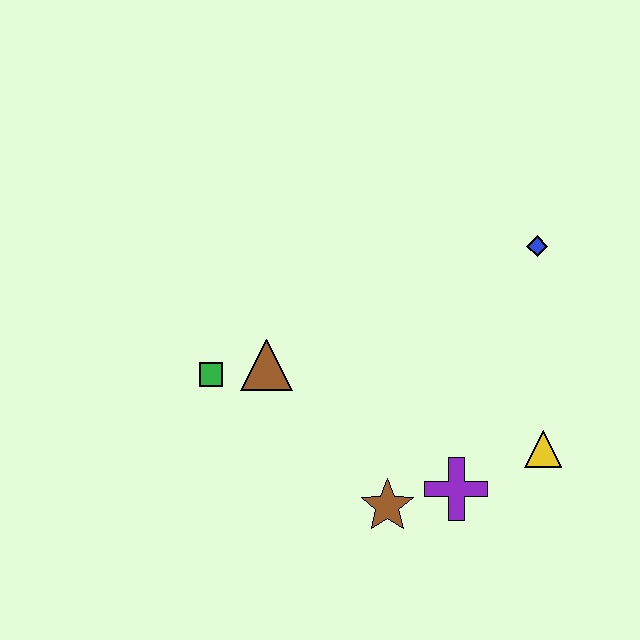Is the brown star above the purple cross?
No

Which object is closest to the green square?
The brown triangle is closest to the green square.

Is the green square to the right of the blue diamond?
No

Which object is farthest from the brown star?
The blue diamond is farthest from the brown star.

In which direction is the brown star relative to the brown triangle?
The brown star is below the brown triangle.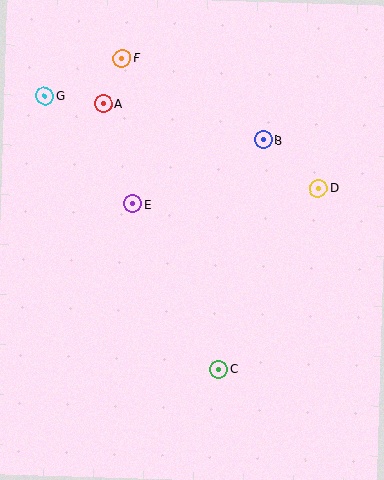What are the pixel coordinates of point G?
Point G is at (45, 96).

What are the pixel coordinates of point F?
Point F is at (122, 58).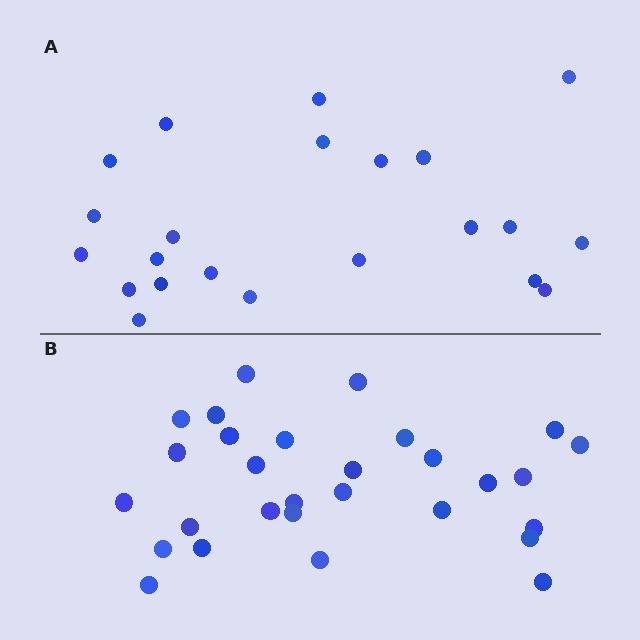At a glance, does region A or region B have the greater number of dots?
Region B (the bottom region) has more dots.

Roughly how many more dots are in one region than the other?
Region B has roughly 8 or so more dots than region A.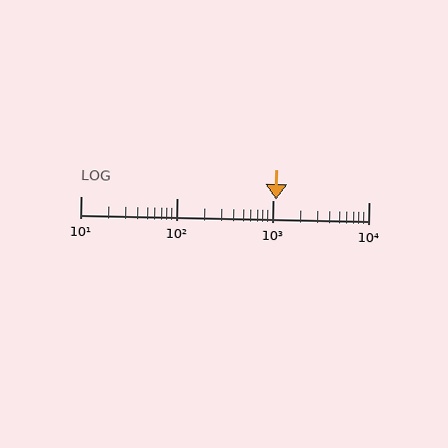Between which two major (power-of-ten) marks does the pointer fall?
The pointer is between 1000 and 10000.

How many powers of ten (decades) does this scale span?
The scale spans 3 decades, from 10 to 10000.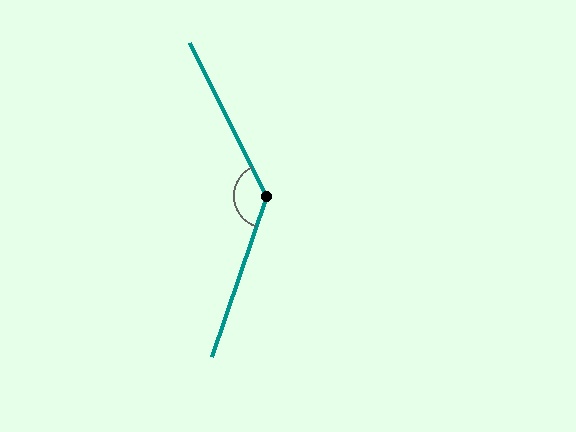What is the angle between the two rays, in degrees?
Approximately 135 degrees.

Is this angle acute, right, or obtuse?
It is obtuse.